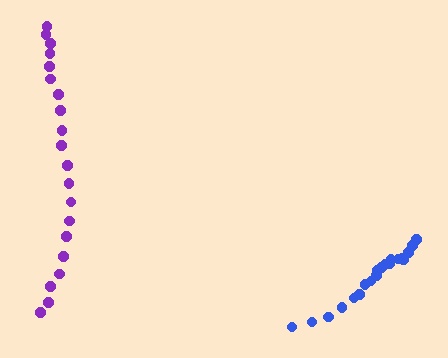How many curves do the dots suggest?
There are 2 distinct paths.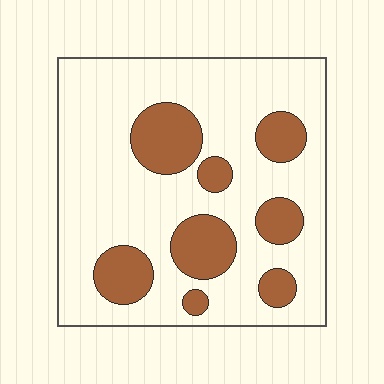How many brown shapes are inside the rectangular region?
8.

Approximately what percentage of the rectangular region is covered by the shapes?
Approximately 25%.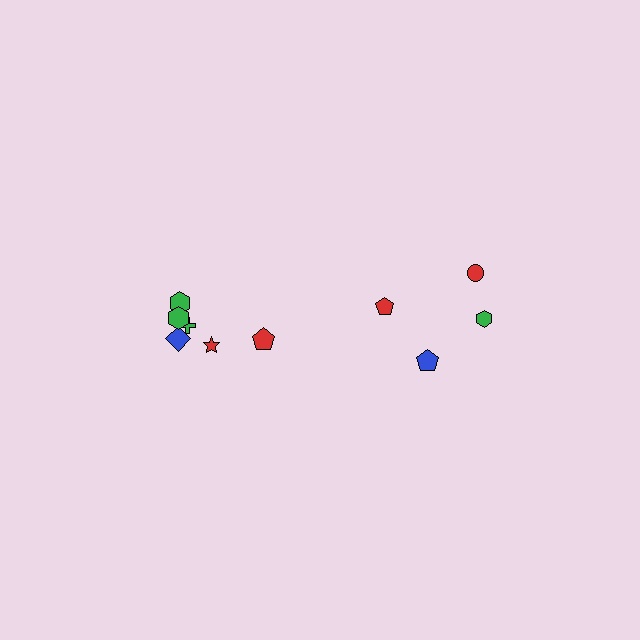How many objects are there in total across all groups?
There are 10 objects.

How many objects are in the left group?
There are 6 objects.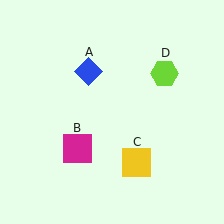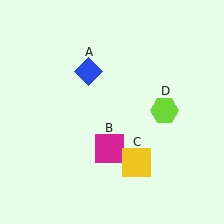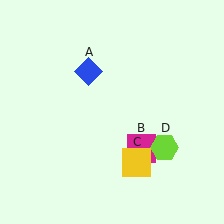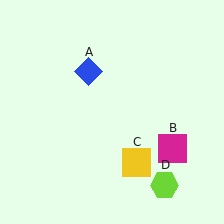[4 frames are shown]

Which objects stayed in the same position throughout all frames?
Blue diamond (object A) and yellow square (object C) remained stationary.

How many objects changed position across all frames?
2 objects changed position: magenta square (object B), lime hexagon (object D).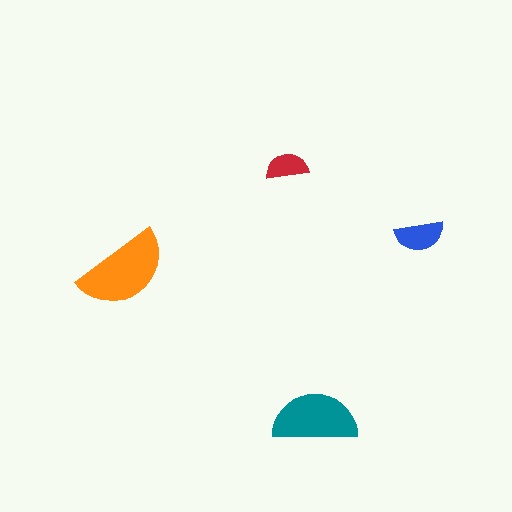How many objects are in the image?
There are 4 objects in the image.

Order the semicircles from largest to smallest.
the orange one, the teal one, the blue one, the red one.